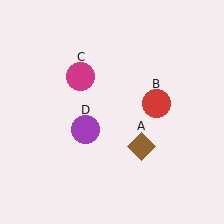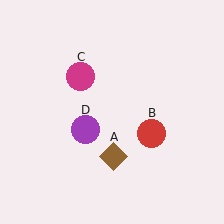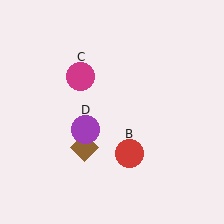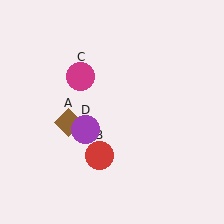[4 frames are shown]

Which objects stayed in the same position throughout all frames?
Magenta circle (object C) and purple circle (object D) remained stationary.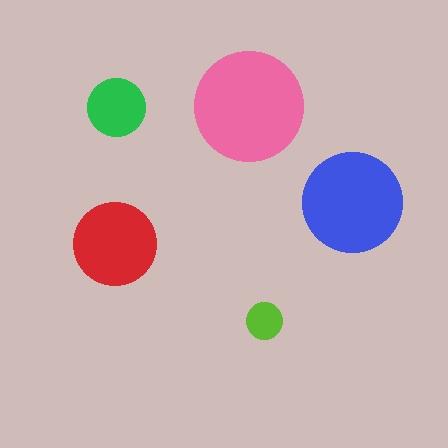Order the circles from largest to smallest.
the pink one, the blue one, the red one, the green one, the lime one.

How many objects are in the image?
There are 5 objects in the image.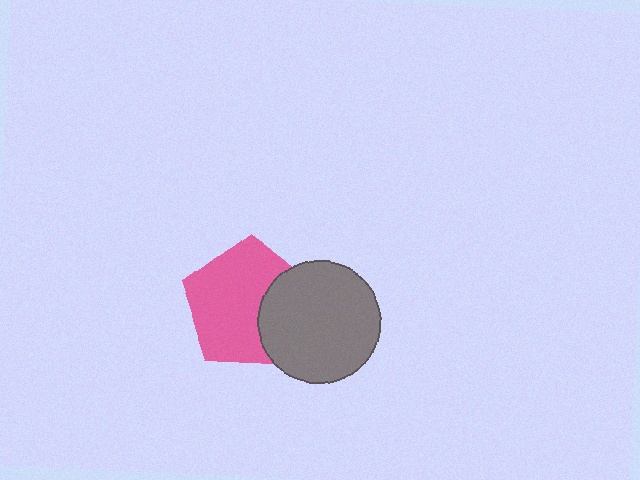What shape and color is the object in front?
The object in front is a gray circle.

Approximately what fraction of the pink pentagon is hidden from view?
Roughly 31% of the pink pentagon is hidden behind the gray circle.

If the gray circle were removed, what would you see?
You would see the complete pink pentagon.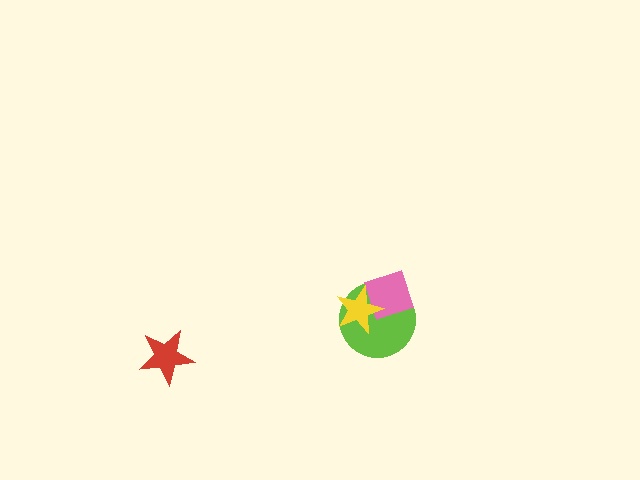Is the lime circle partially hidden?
Yes, it is partially covered by another shape.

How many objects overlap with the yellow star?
2 objects overlap with the yellow star.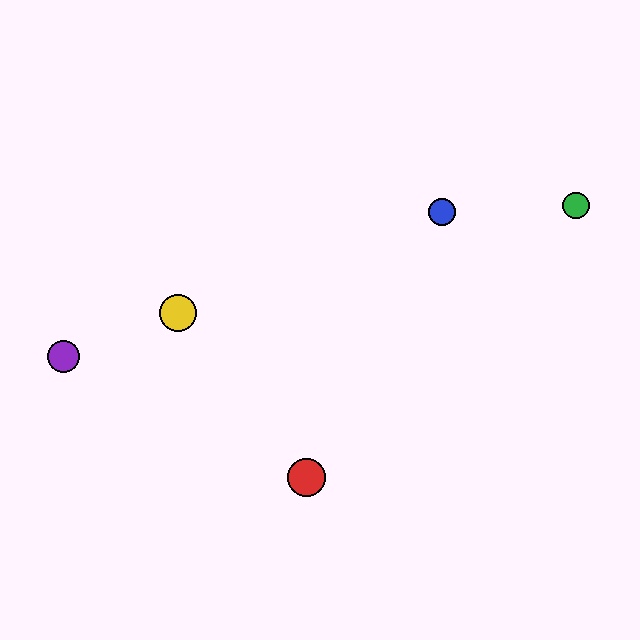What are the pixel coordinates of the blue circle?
The blue circle is at (442, 212).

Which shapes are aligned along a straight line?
The blue circle, the yellow circle, the purple circle are aligned along a straight line.